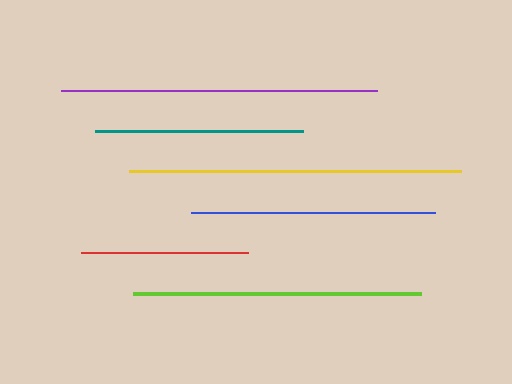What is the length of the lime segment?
The lime segment is approximately 288 pixels long.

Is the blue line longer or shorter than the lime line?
The lime line is longer than the blue line.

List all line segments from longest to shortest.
From longest to shortest: yellow, purple, lime, blue, teal, red.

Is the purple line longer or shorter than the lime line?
The purple line is longer than the lime line.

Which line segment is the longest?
The yellow line is the longest at approximately 332 pixels.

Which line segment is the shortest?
The red line is the shortest at approximately 167 pixels.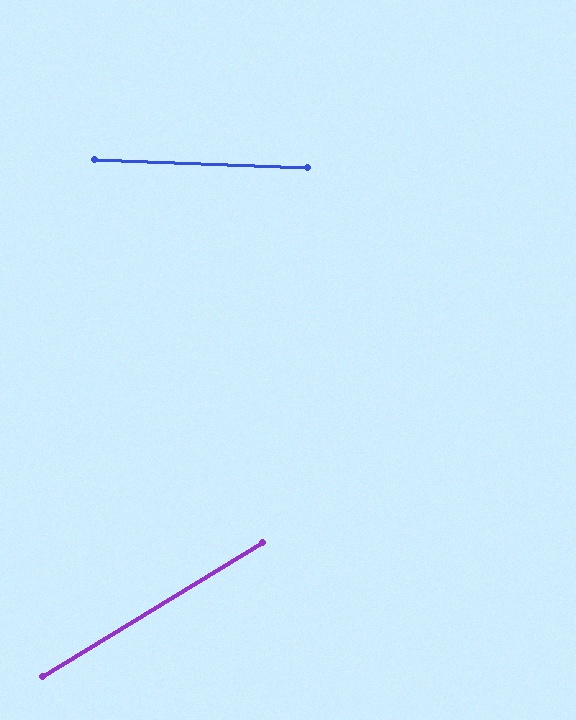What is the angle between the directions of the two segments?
Approximately 34 degrees.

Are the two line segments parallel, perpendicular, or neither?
Neither parallel nor perpendicular — they differ by about 34°.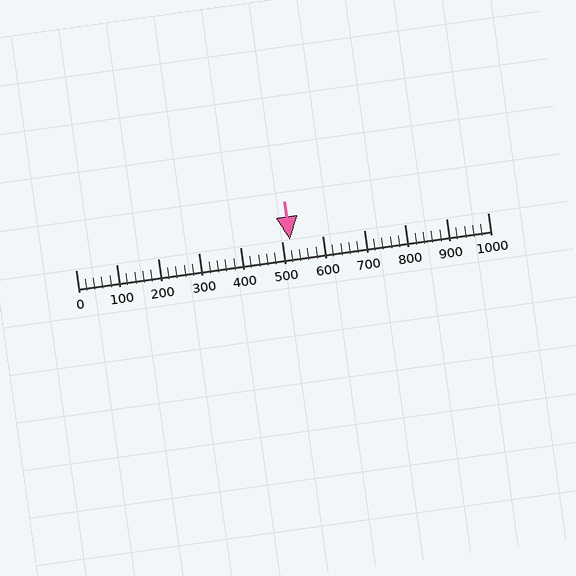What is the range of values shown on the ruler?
The ruler shows values from 0 to 1000.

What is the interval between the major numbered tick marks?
The major tick marks are spaced 100 units apart.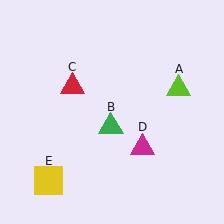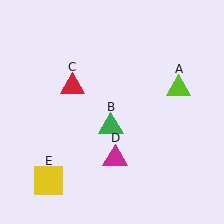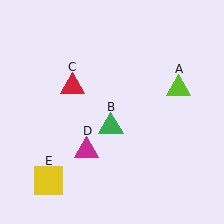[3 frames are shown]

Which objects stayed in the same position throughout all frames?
Lime triangle (object A) and green triangle (object B) and red triangle (object C) and yellow square (object E) remained stationary.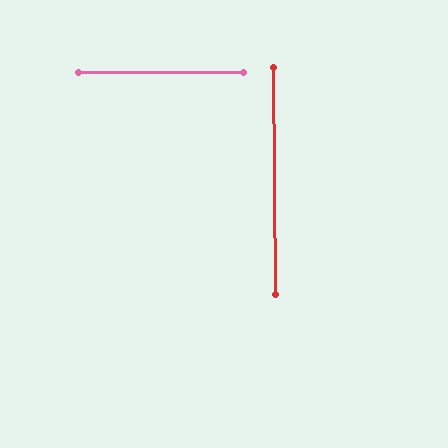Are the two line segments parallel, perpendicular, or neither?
Perpendicular — they meet at approximately 90°.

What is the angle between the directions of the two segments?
Approximately 90 degrees.